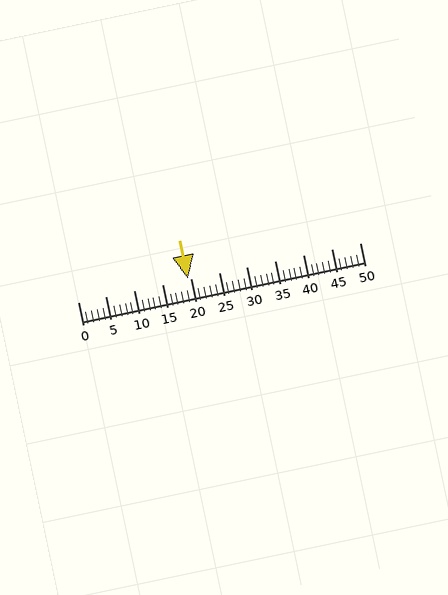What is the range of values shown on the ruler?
The ruler shows values from 0 to 50.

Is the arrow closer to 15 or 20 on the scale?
The arrow is closer to 20.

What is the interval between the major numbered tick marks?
The major tick marks are spaced 5 units apart.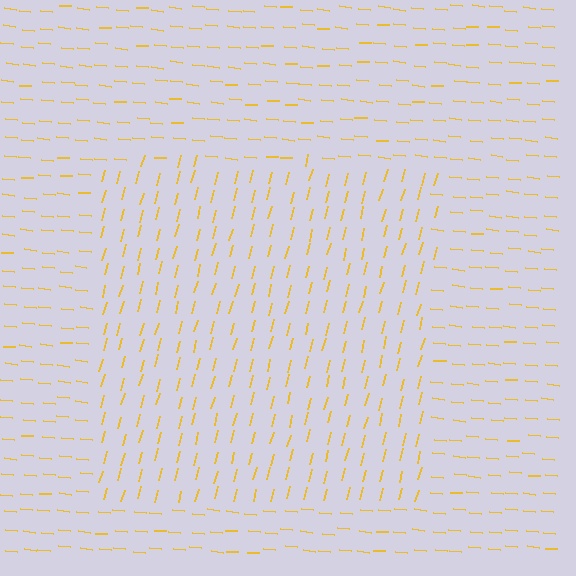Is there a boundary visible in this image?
Yes, there is a texture boundary formed by a change in line orientation.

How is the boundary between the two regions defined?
The boundary is defined purely by a change in line orientation (approximately 80 degrees difference). All lines are the same color and thickness.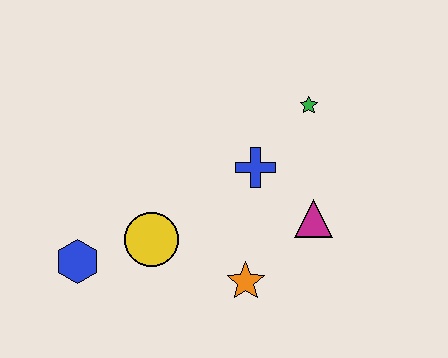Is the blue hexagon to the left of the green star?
Yes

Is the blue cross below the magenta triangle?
No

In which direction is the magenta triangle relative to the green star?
The magenta triangle is below the green star.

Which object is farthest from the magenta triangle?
The blue hexagon is farthest from the magenta triangle.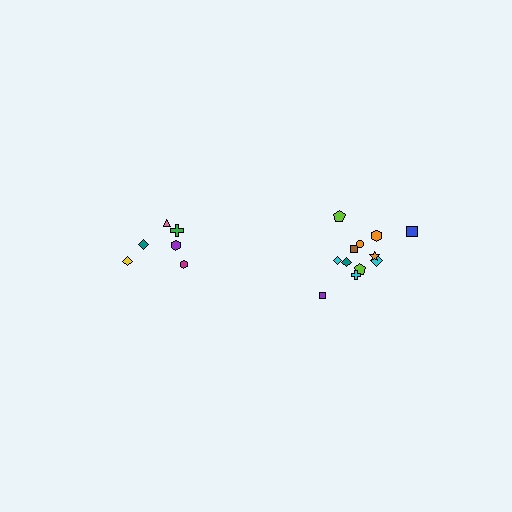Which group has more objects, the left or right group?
The right group.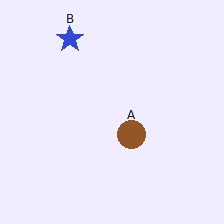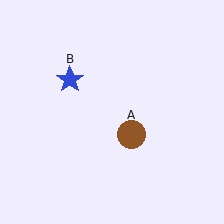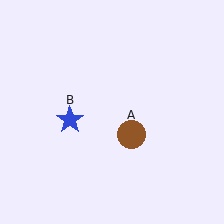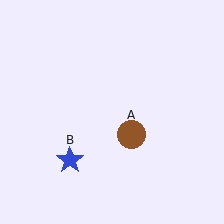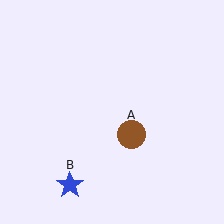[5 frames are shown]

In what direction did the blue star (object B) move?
The blue star (object B) moved down.